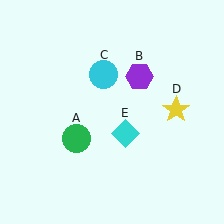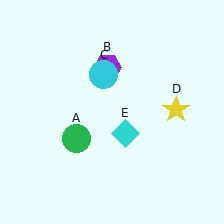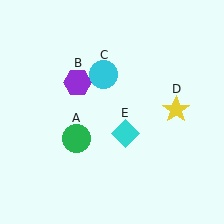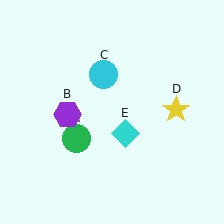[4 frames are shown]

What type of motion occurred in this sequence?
The purple hexagon (object B) rotated counterclockwise around the center of the scene.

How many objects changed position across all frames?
1 object changed position: purple hexagon (object B).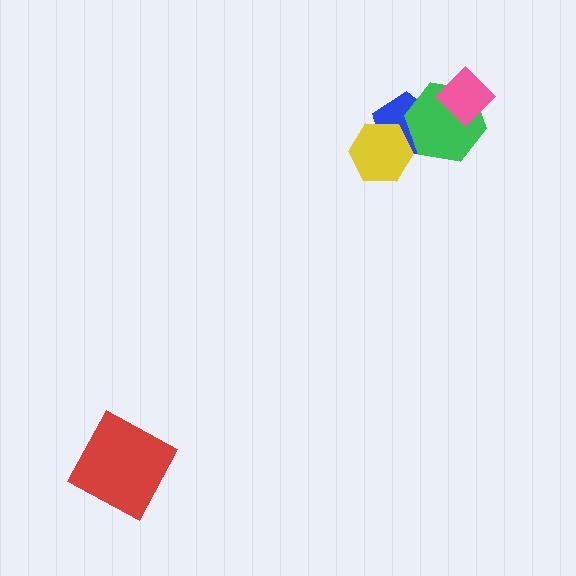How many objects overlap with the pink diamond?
1 object overlaps with the pink diamond.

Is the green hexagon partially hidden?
Yes, it is partially covered by another shape.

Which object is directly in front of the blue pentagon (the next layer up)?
The green hexagon is directly in front of the blue pentagon.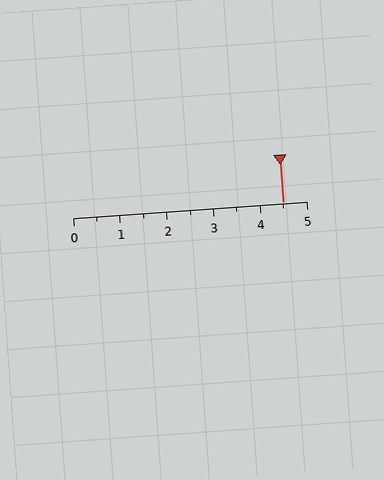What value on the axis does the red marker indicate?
The marker indicates approximately 4.5.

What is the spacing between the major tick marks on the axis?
The major ticks are spaced 1 apart.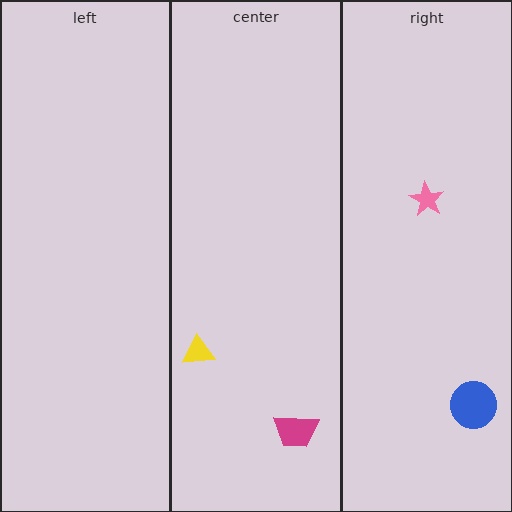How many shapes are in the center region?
2.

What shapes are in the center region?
The yellow triangle, the magenta trapezoid.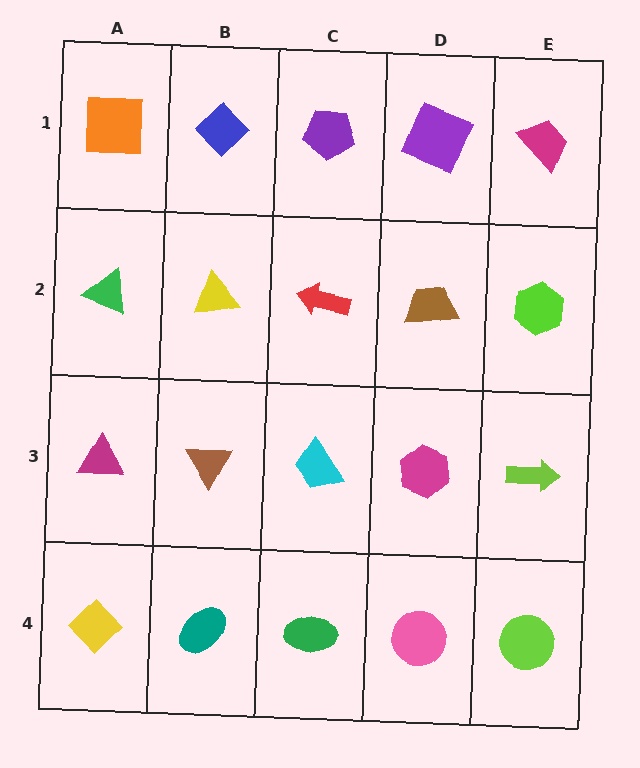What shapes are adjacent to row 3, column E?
A lime hexagon (row 2, column E), a lime circle (row 4, column E), a magenta hexagon (row 3, column D).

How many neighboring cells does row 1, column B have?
3.